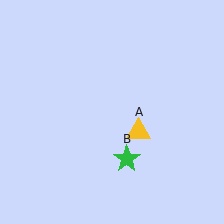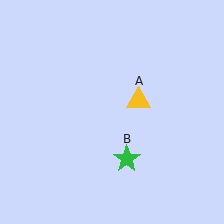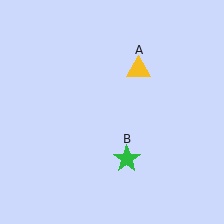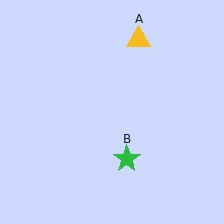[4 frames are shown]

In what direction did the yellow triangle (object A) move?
The yellow triangle (object A) moved up.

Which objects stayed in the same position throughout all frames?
Green star (object B) remained stationary.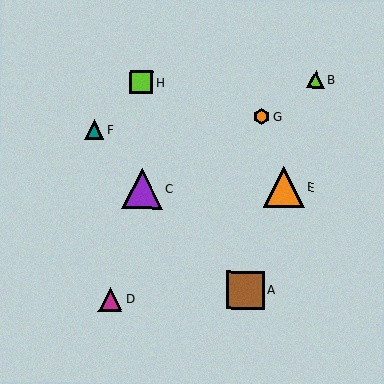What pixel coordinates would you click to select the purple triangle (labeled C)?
Click at (142, 189) to select the purple triangle C.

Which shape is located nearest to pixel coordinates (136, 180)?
The purple triangle (labeled C) at (142, 189) is nearest to that location.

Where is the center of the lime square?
The center of the lime square is at (142, 82).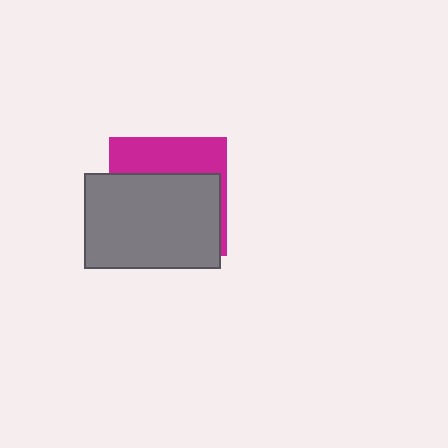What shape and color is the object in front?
The object in front is a gray rectangle.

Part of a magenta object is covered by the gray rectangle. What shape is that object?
It is a square.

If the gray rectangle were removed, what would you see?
You would see the complete magenta square.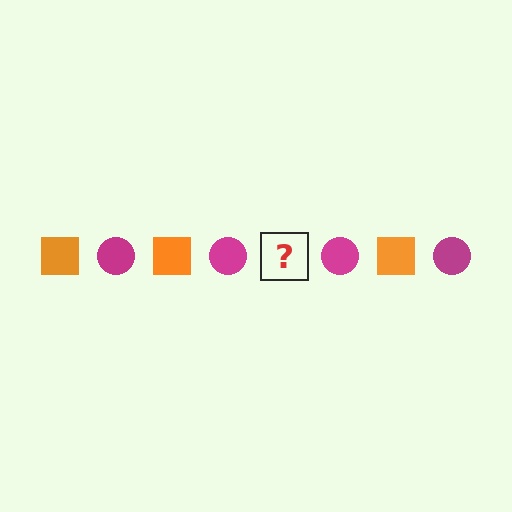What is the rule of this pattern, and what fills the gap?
The rule is that the pattern alternates between orange square and magenta circle. The gap should be filled with an orange square.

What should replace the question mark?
The question mark should be replaced with an orange square.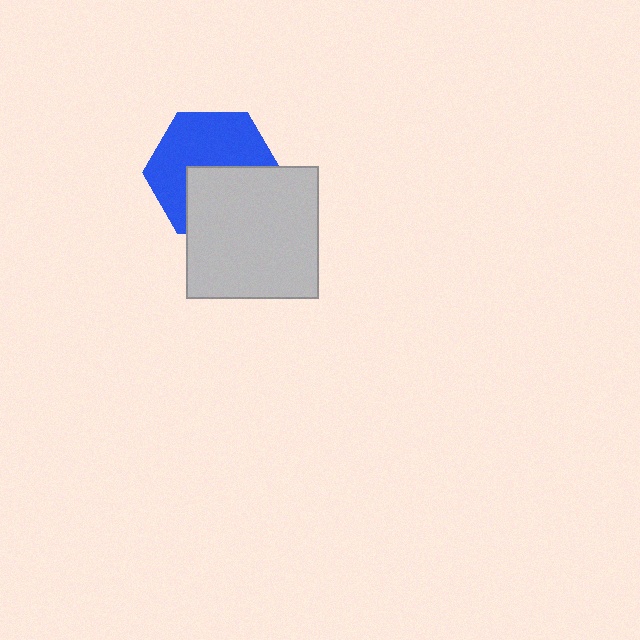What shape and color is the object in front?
The object in front is a light gray square.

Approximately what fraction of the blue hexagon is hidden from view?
Roughly 43% of the blue hexagon is hidden behind the light gray square.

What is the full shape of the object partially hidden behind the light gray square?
The partially hidden object is a blue hexagon.